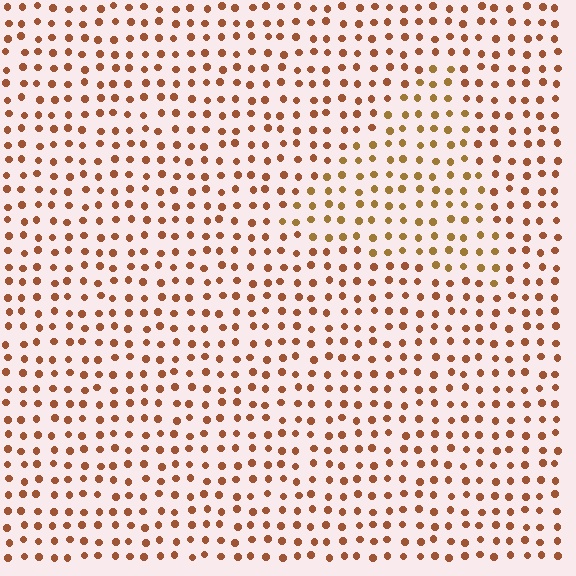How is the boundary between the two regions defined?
The boundary is defined purely by a slight shift in hue (about 22 degrees). Spacing, size, and orientation are identical on both sides.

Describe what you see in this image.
The image is filled with small brown elements in a uniform arrangement. A triangle-shaped region is visible where the elements are tinted to a slightly different hue, forming a subtle color boundary.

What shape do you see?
I see a triangle.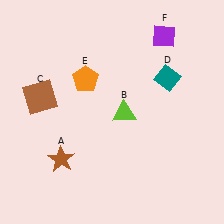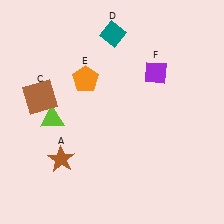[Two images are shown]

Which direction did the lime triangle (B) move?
The lime triangle (B) moved left.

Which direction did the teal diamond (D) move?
The teal diamond (D) moved left.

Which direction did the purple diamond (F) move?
The purple diamond (F) moved down.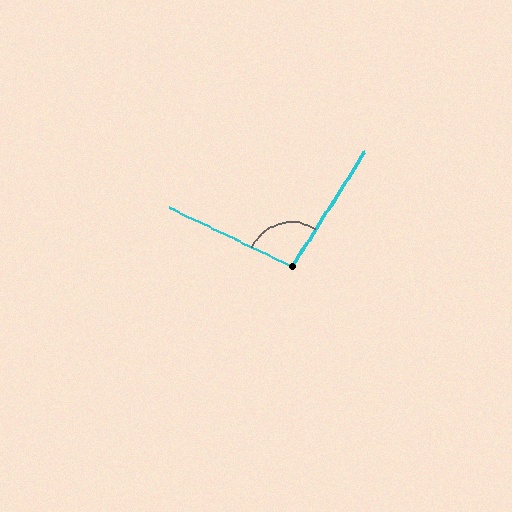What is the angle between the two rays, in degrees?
Approximately 97 degrees.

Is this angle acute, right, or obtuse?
It is obtuse.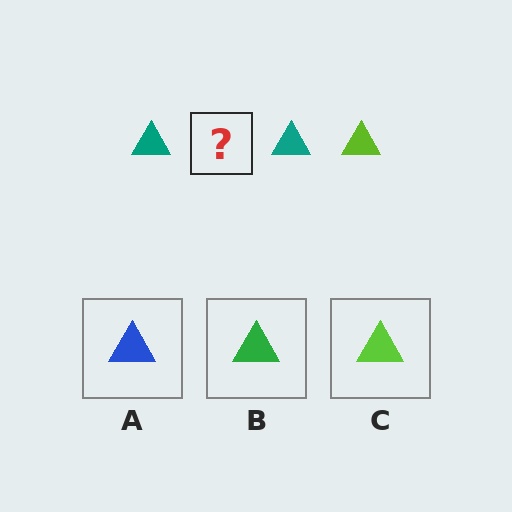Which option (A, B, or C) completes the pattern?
C.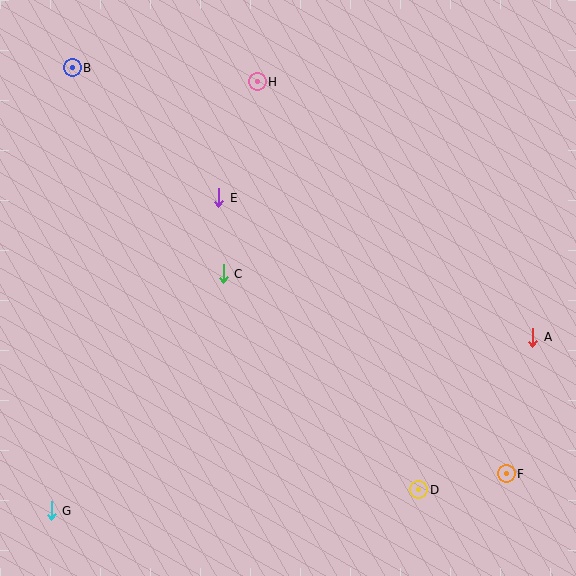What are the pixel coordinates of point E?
Point E is at (219, 198).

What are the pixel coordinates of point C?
Point C is at (223, 274).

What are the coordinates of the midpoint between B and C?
The midpoint between B and C is at (148, 171).